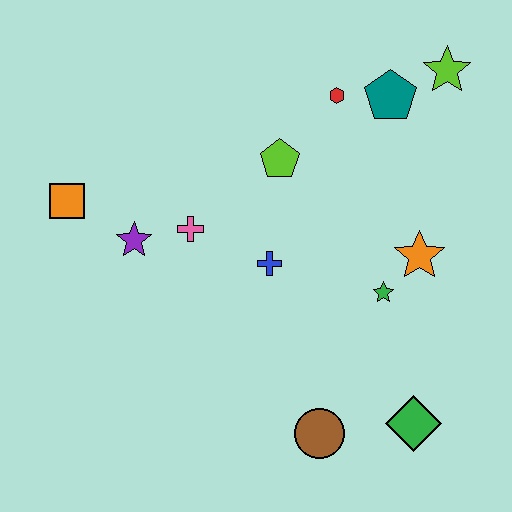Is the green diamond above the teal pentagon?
No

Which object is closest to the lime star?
The teal pentagon is closest to the lime star.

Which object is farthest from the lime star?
The orange square is farthest from the lime star.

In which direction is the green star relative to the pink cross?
The green star is to the right of the pink cross.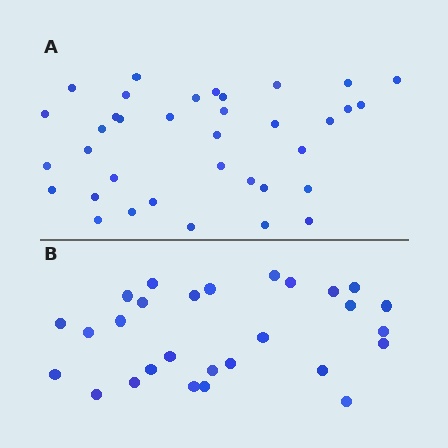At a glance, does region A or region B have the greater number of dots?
Region A (the top region) has more dots.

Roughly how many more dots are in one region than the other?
Region A has roughly 8 or so more dots than region B.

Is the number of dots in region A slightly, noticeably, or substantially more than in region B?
Region A has noticeably more, but not dramatically so. The ratio is roughly 1.3 to 1.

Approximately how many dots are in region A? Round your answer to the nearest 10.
About 40 dots. (The exact count is 36, which rounds to 40.)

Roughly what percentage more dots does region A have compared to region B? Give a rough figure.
About 30% more.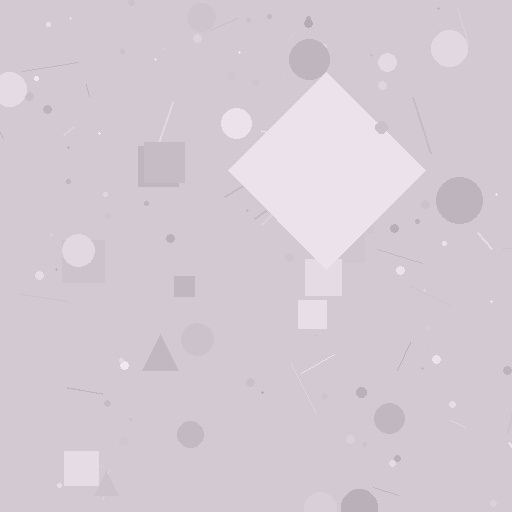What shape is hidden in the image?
A diamond is hidden in the image.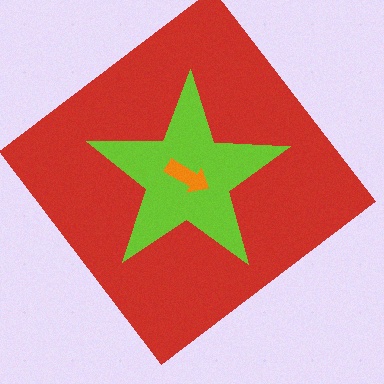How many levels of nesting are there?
3.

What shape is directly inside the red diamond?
The lime star.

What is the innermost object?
The orange arrow.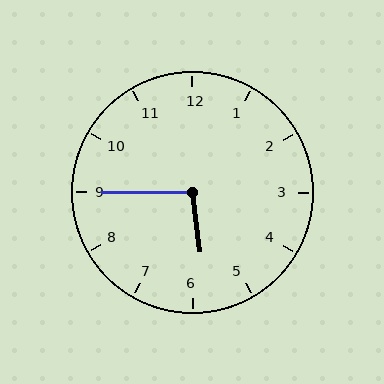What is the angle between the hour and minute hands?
Approximately 98 degrees.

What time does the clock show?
5:45.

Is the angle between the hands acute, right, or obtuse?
It is obtuse.